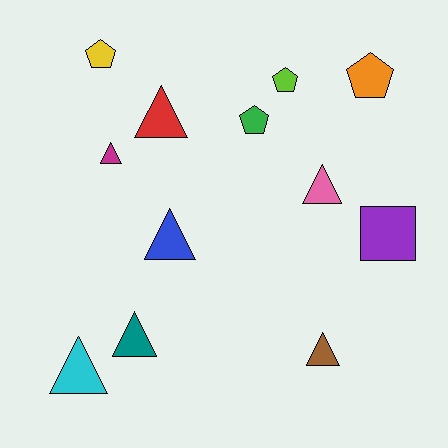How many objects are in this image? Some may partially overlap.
There are 12 objects.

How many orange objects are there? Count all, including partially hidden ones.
There is 1 orange object.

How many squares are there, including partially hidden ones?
There is 1 square.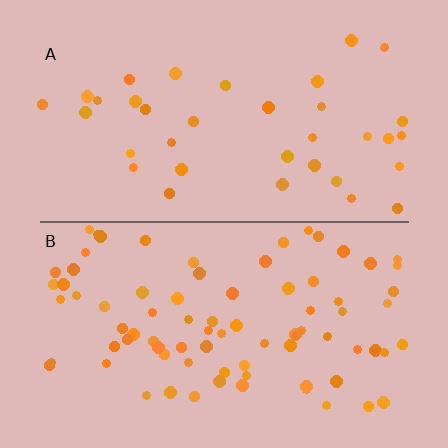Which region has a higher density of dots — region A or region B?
B (the bottom).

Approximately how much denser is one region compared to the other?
Approximately 2.3× — region B over region A.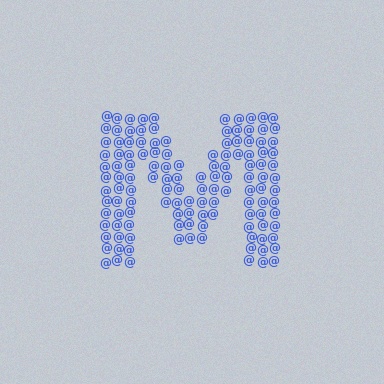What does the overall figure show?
The overall figure shows the letter M.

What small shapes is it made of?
It is made of small at signs.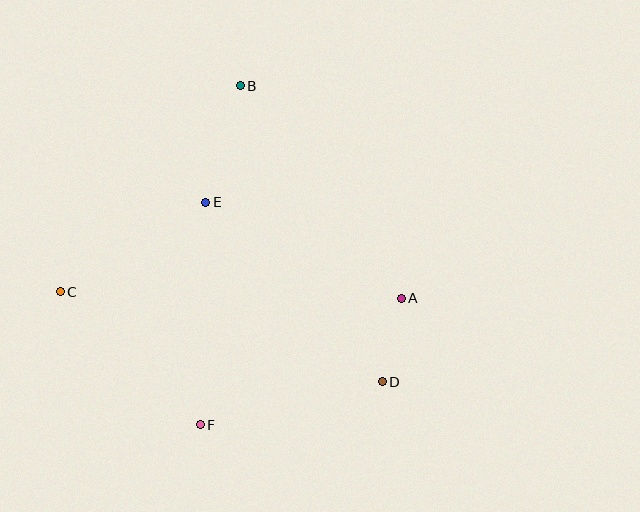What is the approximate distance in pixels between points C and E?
The distance between C and E is approximately 170 pixels.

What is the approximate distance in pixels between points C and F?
The distance between C and F is approximately 193 pixels.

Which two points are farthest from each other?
Points B and F are farthest from each other.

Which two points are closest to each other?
Points A and D are closest to each other.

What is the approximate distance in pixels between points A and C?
The distance between A and C is approximately 341 pixels.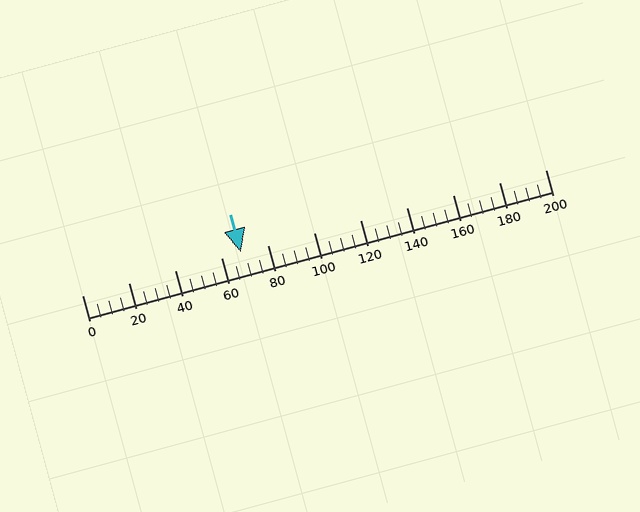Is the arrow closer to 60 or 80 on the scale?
The arrow is closer to 60.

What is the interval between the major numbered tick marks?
The major tick marks are spaced 20 units apart.